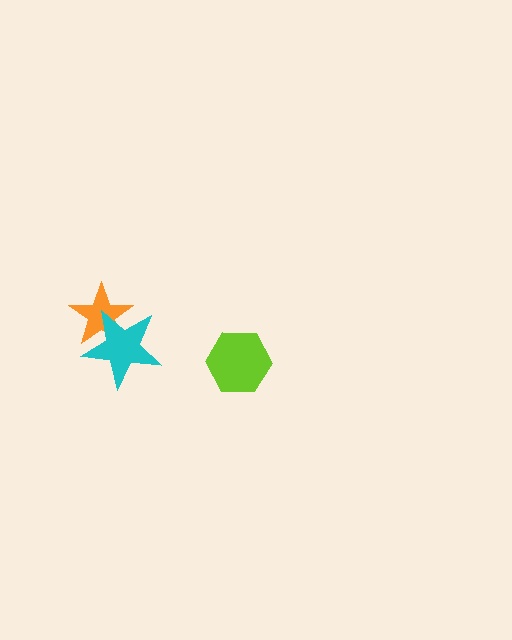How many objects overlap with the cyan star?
1 object overlaps with the cyan star.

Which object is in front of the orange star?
The cyan star is in front of the orange star.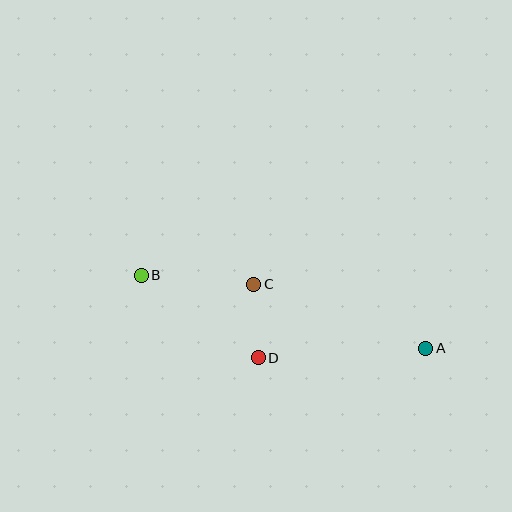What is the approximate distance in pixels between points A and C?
The distance between A and C is approximately 183 pixels.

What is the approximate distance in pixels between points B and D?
The distance between B and D is approximately 143 pixels.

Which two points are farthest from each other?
Points A and B are farthest from each other.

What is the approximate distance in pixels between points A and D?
The distance between A and D is approximately 168 pixels.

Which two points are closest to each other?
Points C and D are closest to each other.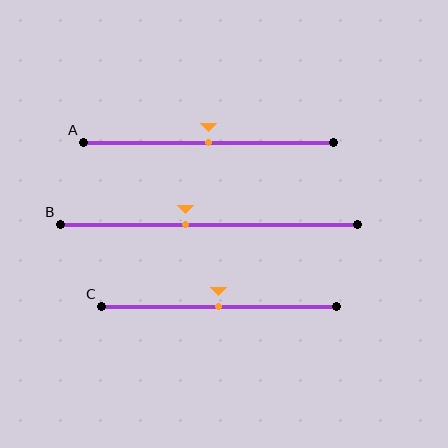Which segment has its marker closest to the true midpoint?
Segment A has its marker closest to the true midpoint.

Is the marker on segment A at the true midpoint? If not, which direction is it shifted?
Yes, the marker on segment A is at the true midpoint.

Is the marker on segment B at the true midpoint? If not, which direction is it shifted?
No, the marker on segment B is shifted to the left by about 8% of the segment length.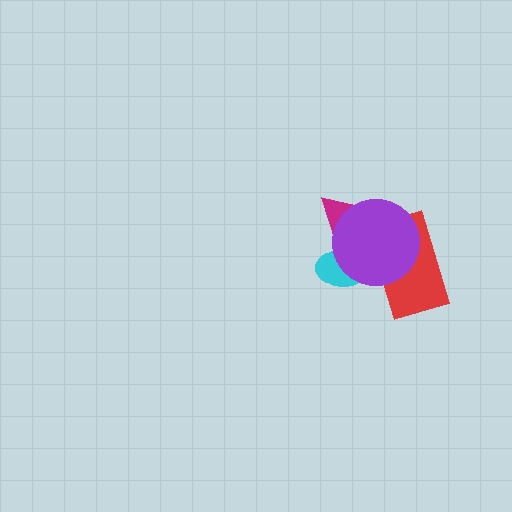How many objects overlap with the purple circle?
3 objects overlap with the purple circle.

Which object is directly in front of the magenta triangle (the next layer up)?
The red rectangle is directly in front of the magenta triangle.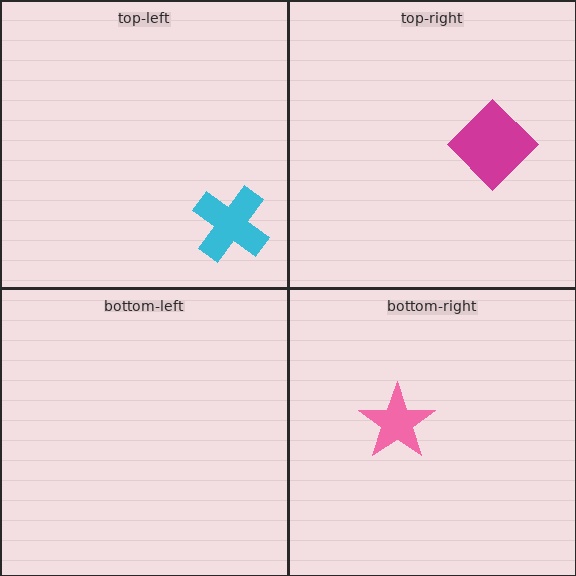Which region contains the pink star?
The bottom-right region.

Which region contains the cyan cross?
The top-left region.